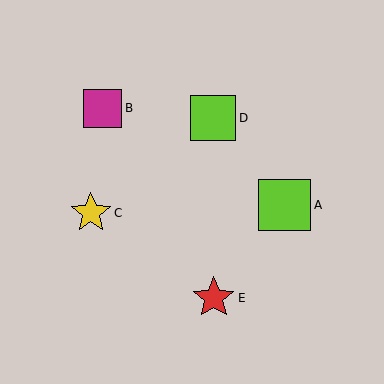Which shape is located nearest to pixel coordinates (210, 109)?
The lime square (labeled D) at (213, 118) is nearest to that location.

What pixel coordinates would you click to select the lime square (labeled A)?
Click at (285, 205) to select the lime square A.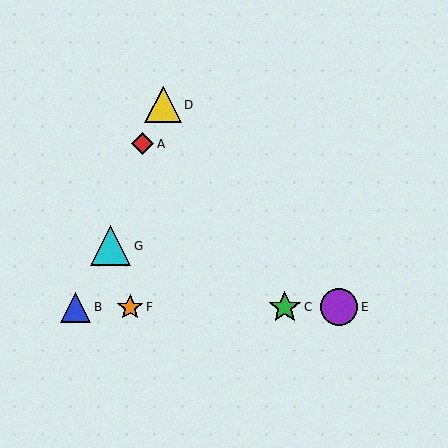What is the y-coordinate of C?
Object C is at y≈307.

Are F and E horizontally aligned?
Yes, both are at y≈307.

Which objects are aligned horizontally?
Objects B, C, E, F are aligned horizontally.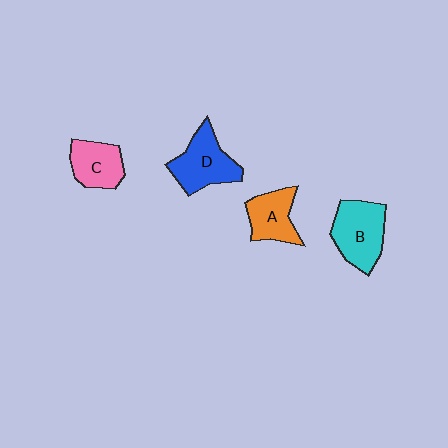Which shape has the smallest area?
Shape C (pink).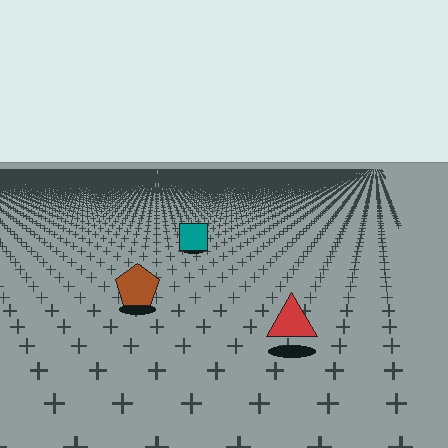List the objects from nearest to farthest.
From nearest to farthest: the red triangle, the brown pentagon, the teal square.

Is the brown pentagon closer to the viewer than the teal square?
Yes. The brown pentagon is closer — you can tell from the texture gradient: the ground texture is coarser near it.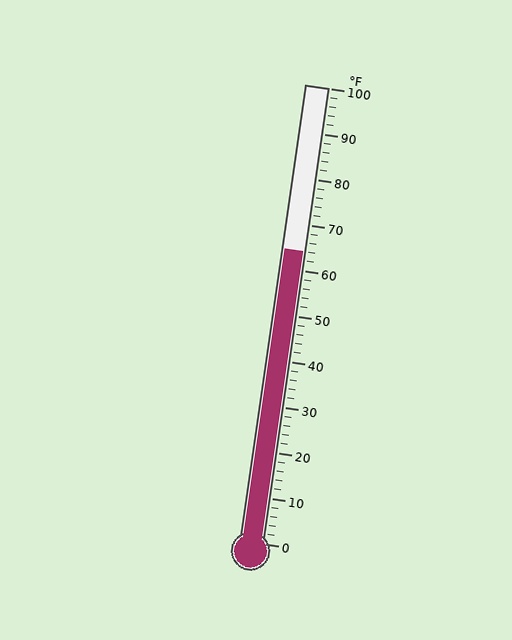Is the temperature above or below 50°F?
The temperature is above 50°F.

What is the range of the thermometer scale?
The thermometer scale ranges from 0°F to 100°F.